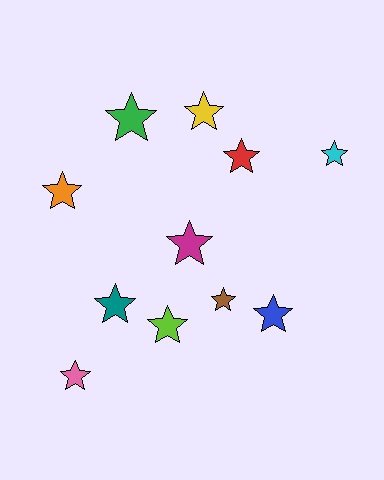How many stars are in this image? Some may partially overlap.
There are 11 stars.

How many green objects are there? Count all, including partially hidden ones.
There is 1 green object.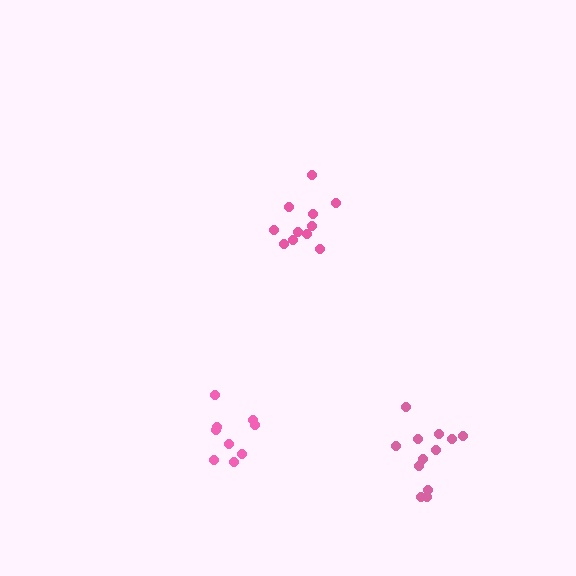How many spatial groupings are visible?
There are 3 spatial groupings.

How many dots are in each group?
Group 1: 12 dots, Group 2: 11 dots, Group 3: 9 dots (32 total).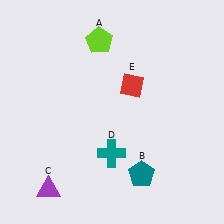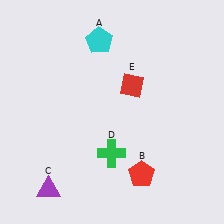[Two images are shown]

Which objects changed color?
A changed from lime to cyan. B changed from teal to red. D changed from teal to green.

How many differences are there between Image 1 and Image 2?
There are 3 differences between the two images.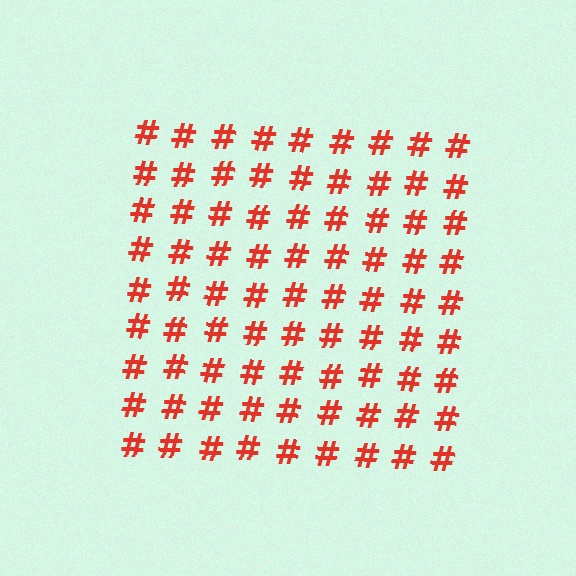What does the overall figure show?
The overall figure shows a square.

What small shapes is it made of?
It is made of small hash symbols.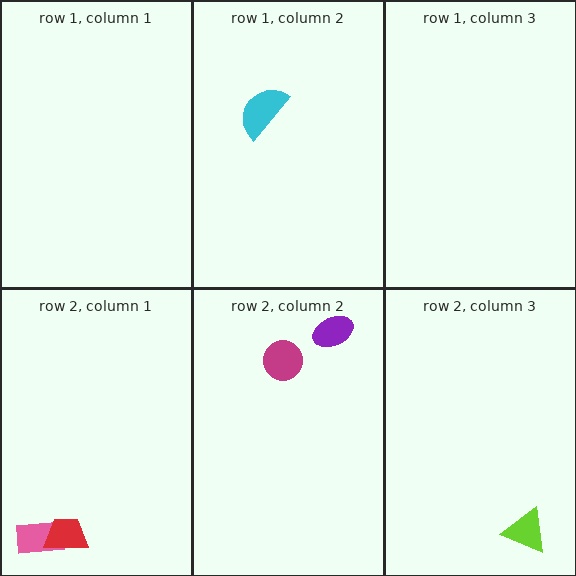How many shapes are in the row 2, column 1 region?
2.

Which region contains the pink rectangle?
The row 2, column 1 region.